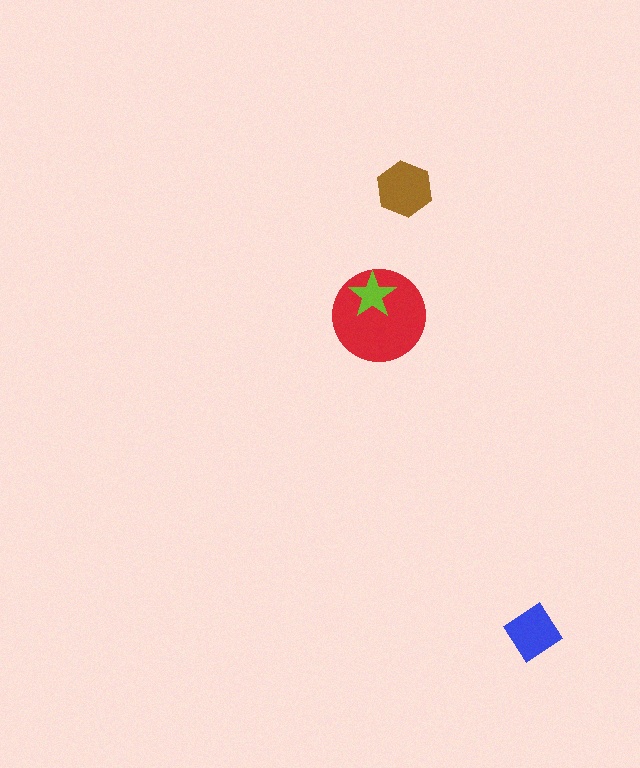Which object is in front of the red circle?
The lime star is in front of the red circle.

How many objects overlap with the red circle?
1 object overlaps with the red circle.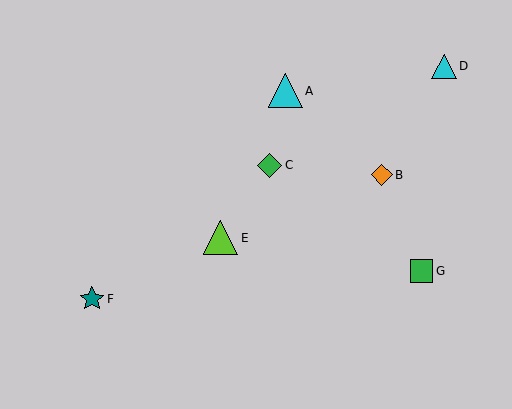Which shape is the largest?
The lime triangle (labeled E) is the largest.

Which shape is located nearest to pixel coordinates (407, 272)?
The green square (labeled G) at (422, 271) is nearest to that location.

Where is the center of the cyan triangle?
The center of the cyan triangle is at (286, 91).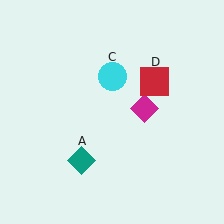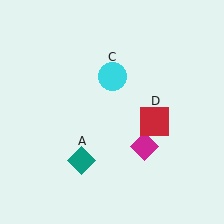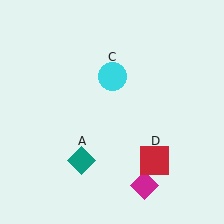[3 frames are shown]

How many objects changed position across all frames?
2 objects changed position: magenta diamond (object B), red square (object D).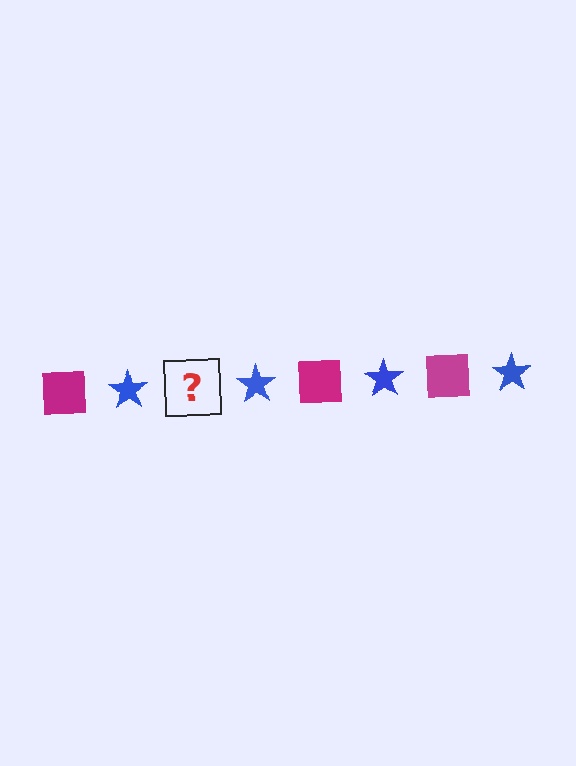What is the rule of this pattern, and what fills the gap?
The rule is that the pattern alternates between magenta square and blue star. The gap should be filled with a magenta square.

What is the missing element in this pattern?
The missing element is a magenta square.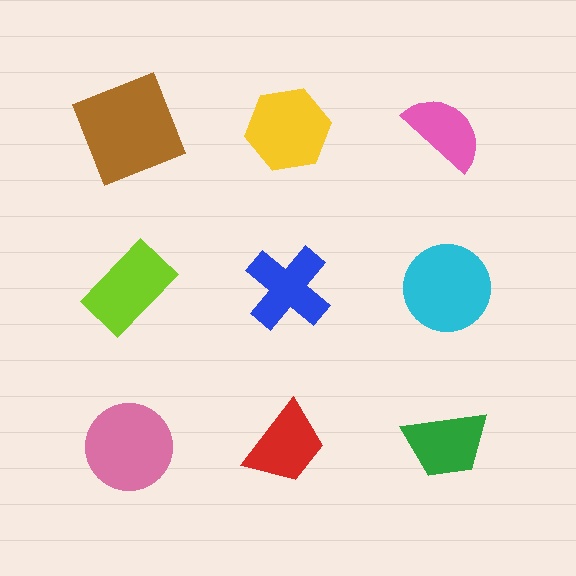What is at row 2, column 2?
A blue cross.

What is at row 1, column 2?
A yellow hexagon.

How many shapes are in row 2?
3 shapes.